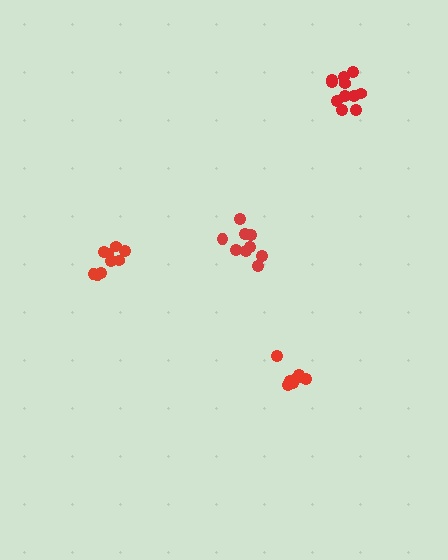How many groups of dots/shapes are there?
There are 4 groups.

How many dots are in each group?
Group 1: 11 dots, Group 2: 7 dots, Group 3: 9 dots, Group 4: 9 dots (36 total).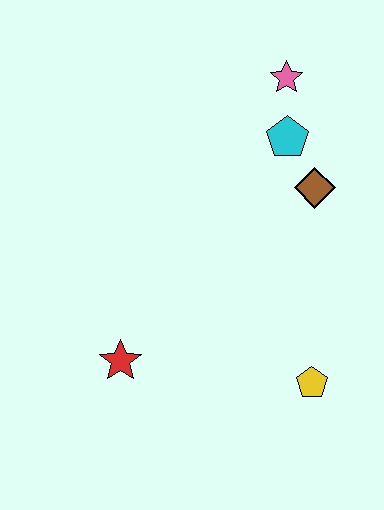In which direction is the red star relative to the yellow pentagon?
The red star is to the left of the yellow pentagon.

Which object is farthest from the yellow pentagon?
The pink star is farthest from the yellow pentagon.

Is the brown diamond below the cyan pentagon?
Yes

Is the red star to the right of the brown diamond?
No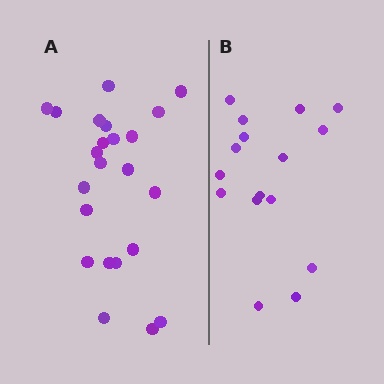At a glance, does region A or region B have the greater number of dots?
Region A (the left region) has more dots.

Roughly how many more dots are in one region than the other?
Region A has roughly 8 or so more dots than region B.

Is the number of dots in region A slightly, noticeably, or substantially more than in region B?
Region A has noticeably more, but not dramatically so. The ratio is roughly 1.4 to 1.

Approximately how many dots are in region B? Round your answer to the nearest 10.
About 20 dots. (The exact count is 16, which rounds to 20.)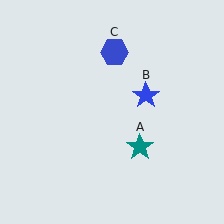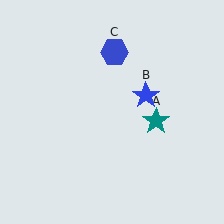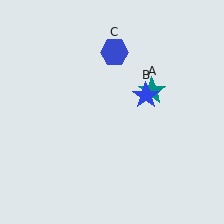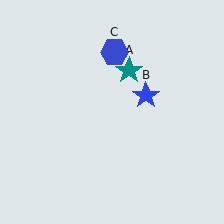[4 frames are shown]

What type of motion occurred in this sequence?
The teal star (object A) rotated counterclockwise around the center of the scene.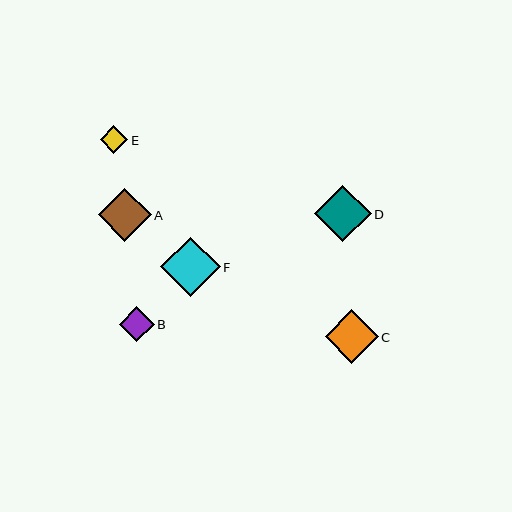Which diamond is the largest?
Diamond F is the largest with a size of approximately 59 pixels.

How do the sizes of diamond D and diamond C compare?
Diamond D and diamond C are approximately the same size.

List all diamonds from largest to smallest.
From largest to smallest: F, D, C, A, B, E.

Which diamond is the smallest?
Diamond E is the smallest with a size of approximately 28 pixels.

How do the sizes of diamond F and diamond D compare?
Diamond F and diamond D are approximately the same size.